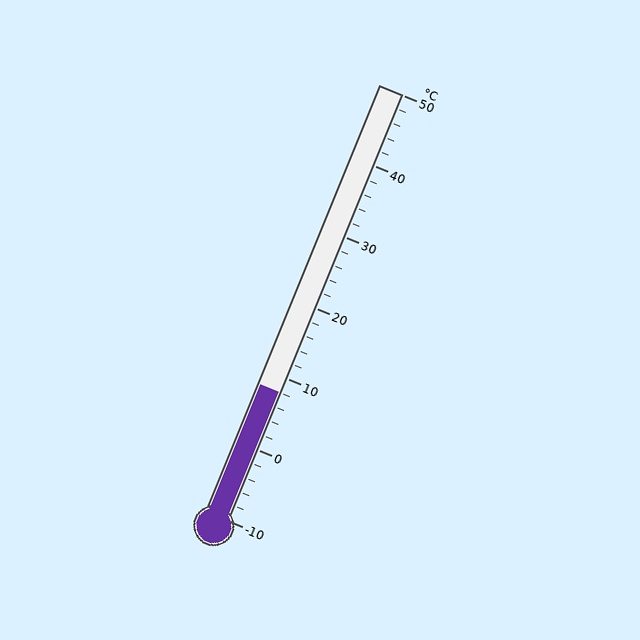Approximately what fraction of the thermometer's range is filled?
The thermometer is filled to approximately 30% of its range.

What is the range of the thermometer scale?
The thermometer scale ranges from -10°C to 50°C.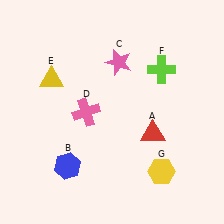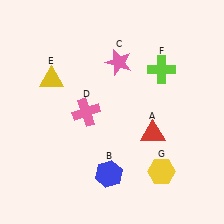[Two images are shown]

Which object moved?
The blue hexagon (B) moved right.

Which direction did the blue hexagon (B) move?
The blue hexagon (B) moved right.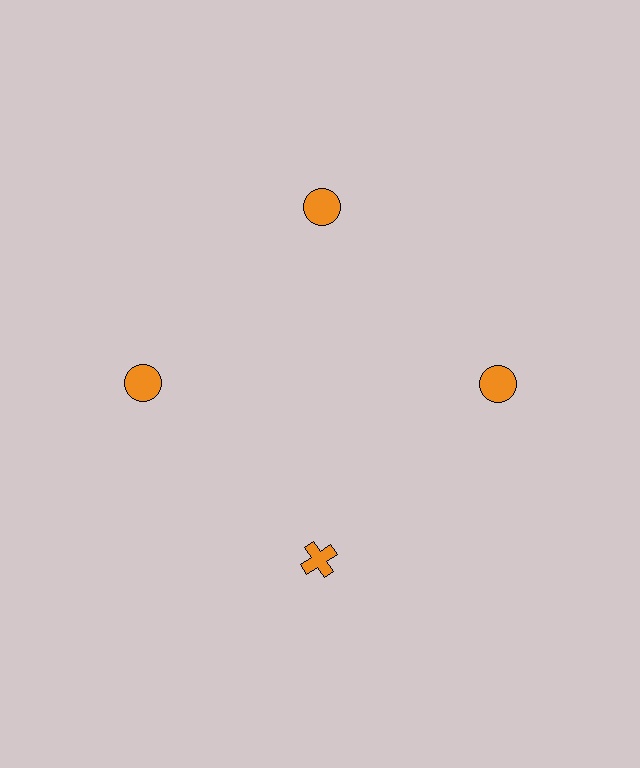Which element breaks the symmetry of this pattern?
The orange cross at roughly the 6 o'clock position breaks the symmetry. All other shapes are orange circles.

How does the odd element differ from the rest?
It has a different shape: cross instead of circle.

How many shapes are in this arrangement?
There are 4 shapes arranged in a ring pattern.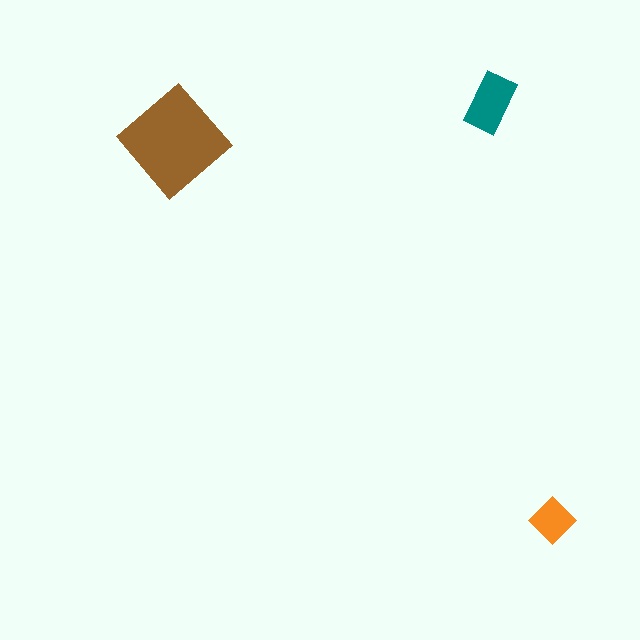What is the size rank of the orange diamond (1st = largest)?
3rd.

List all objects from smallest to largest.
The orange diamond, the teal rectangle, the brown diamond.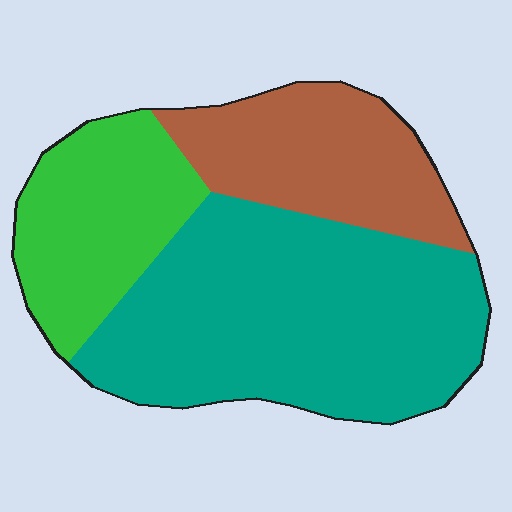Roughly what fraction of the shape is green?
Green covers 23% of the shape.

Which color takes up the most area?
Teal, at roughly 55%.